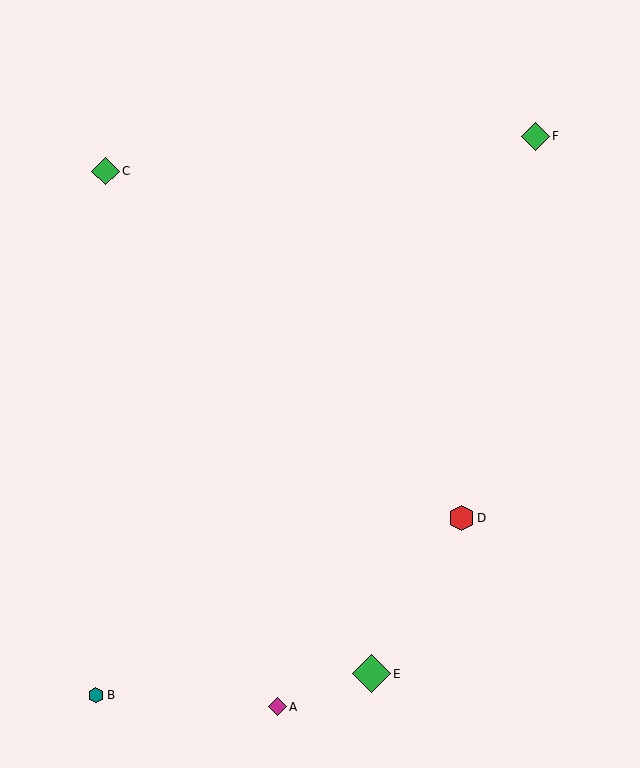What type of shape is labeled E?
Shape E is a green diamond.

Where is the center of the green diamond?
The center of the green diamond is at (535, 136).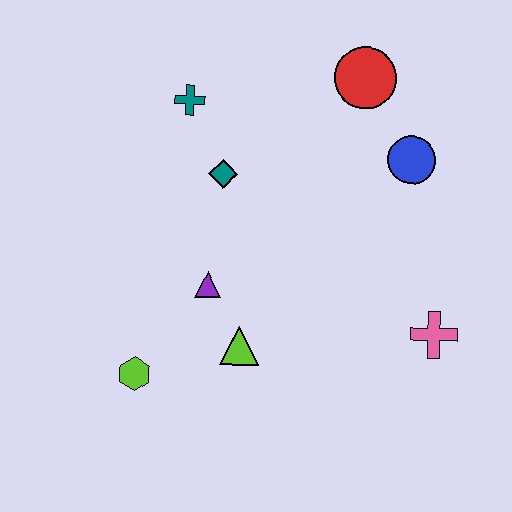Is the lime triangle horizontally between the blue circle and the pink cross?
No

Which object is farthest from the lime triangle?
The red circle is farthest from the lime triangle.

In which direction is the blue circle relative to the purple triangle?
The blue circle is to the right of the purple triangle.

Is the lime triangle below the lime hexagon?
No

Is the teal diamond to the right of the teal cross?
Yes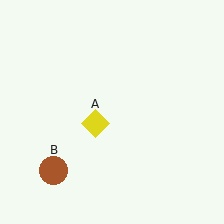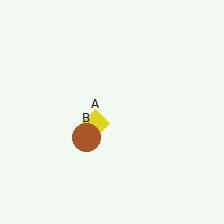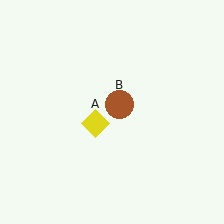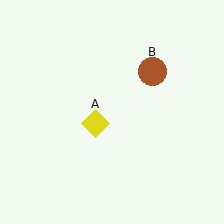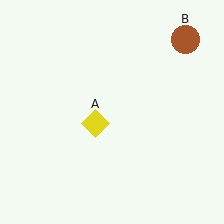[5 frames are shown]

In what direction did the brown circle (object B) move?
The brown circle (object B) moved up and to the right.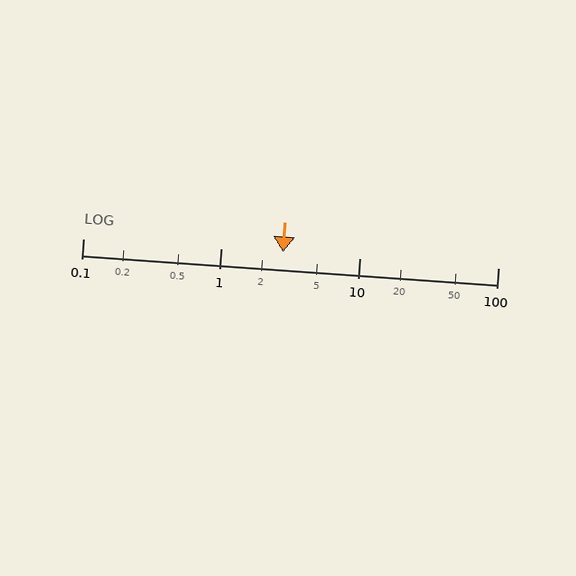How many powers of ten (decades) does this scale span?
The scale spans 3 decades, from 0.1 to 100.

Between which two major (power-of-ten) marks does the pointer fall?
The pointer is between 1 and 10.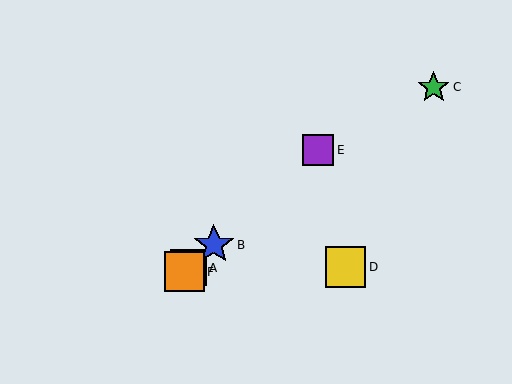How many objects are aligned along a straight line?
4 objects (A, B, E, F) are aligned along a straight line.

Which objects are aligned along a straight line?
Objects A, B, E, F are aligned along a straight line.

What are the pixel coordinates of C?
Object C is at (434, 87).